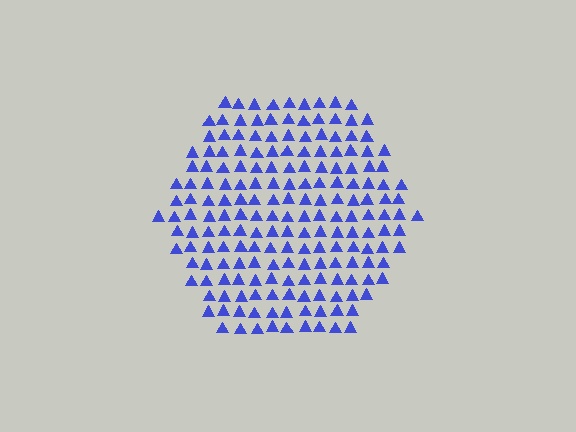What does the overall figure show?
The overall figure shows a hexagon.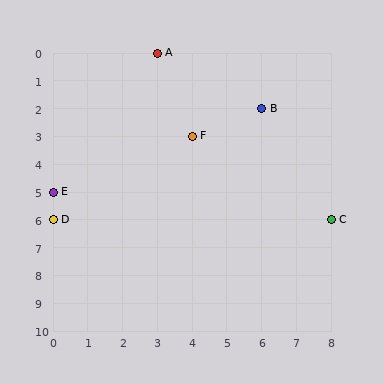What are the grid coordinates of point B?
Point B is at grid coordinates (6, 2).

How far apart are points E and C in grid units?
Points E and C are 8 columns and 1 row apart (about 8.1 grid units diagonally).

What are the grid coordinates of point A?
Point A is at grid coordinates (3, 0).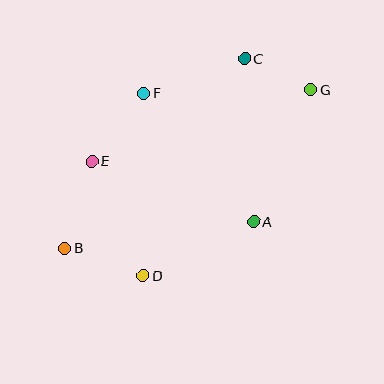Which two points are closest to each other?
Points C and G are closest to each other.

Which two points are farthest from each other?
Points B and G are farthest from each other.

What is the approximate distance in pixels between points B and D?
The distance between B and D is approximately 83 pixels.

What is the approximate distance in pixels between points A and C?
The distance between A and C is approximately 164 pixels.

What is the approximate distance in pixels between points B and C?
The distance between B and C is approximately 261 pixels.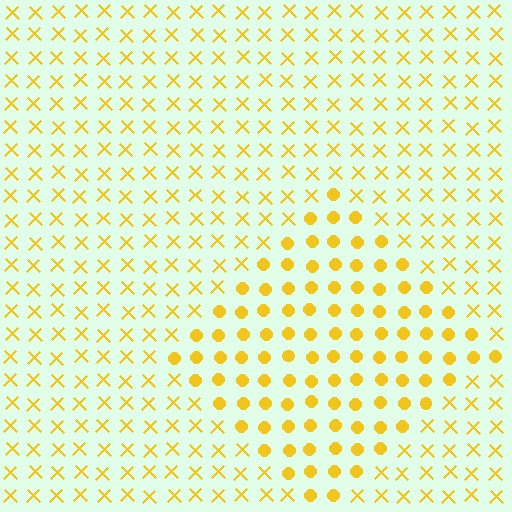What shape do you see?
I see a diamond.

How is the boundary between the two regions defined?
The boundary is defined by a change in element shape: circles inside vs. X marks outside. All elements share the same color and spacing.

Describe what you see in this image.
The image is filled with small yellow elements arranged in a uniform grid. A diamond-shaped region contains circles, while the surrounding area contains X marks. The boundary is defined purely by the change in element shape.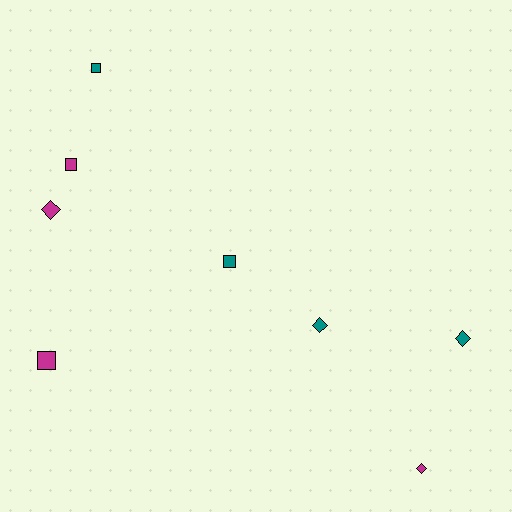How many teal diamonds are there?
There are 2 teal diamonds.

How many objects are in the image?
There are 8 objects.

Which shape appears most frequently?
Square, with 4 objects.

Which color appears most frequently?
Teal, with 4 objects.